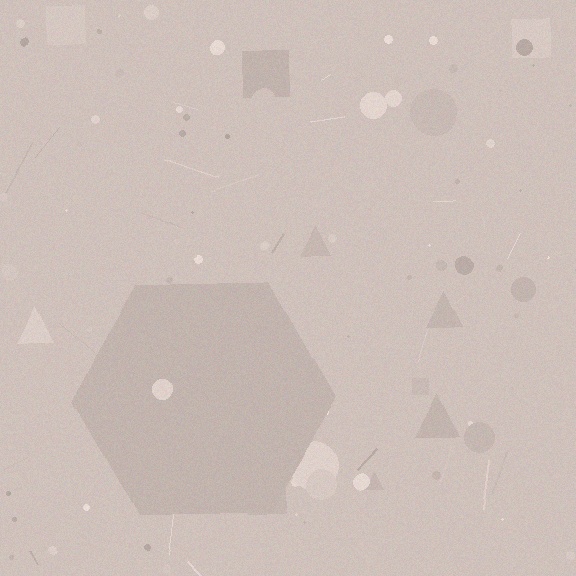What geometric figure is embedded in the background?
A hexagon is embedded in the background.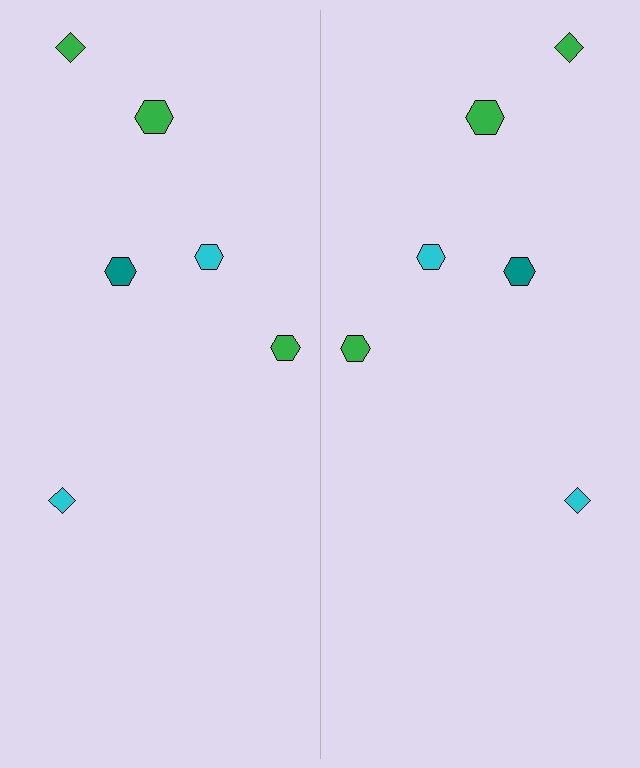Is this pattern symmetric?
Yes, this pattern has bilateral (reflection) symmetry.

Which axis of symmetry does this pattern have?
The pattern has a vertical axis of symmetry running through the center of the image.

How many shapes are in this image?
There are 12 shapes in this image.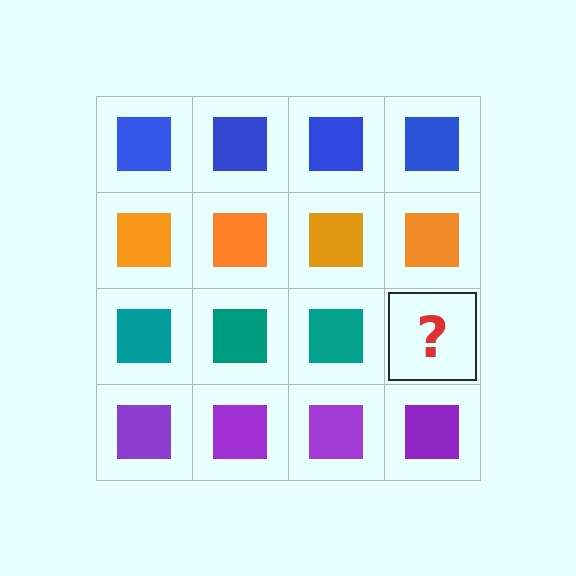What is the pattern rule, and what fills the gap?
The rule is that each row has a consistent color. The gap should be filled with a teal square.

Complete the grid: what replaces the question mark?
The question mark should be replaced with a teal square.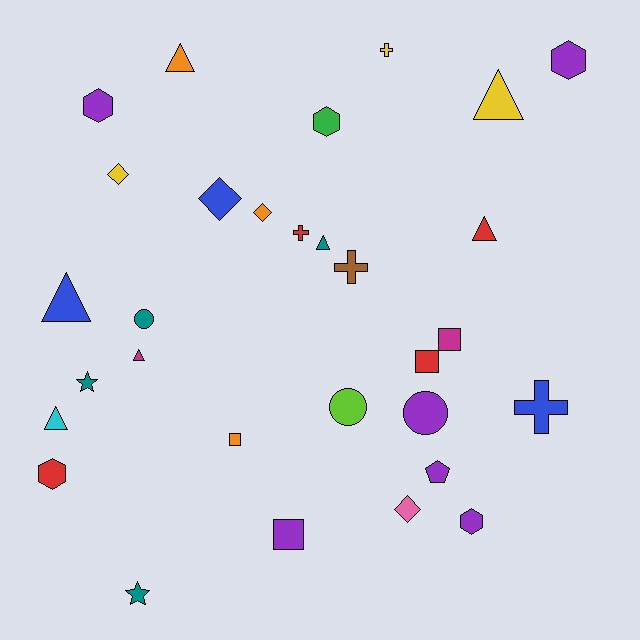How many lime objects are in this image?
There is 1 lime object.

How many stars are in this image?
There are 2 stars.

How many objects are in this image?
There are 30 objects.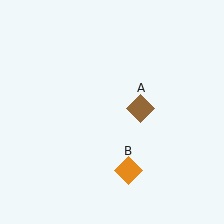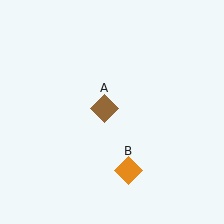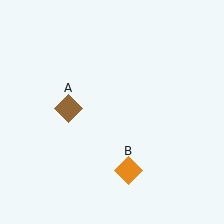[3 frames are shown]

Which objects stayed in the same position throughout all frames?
Orange diamond (object B) remained stationary.